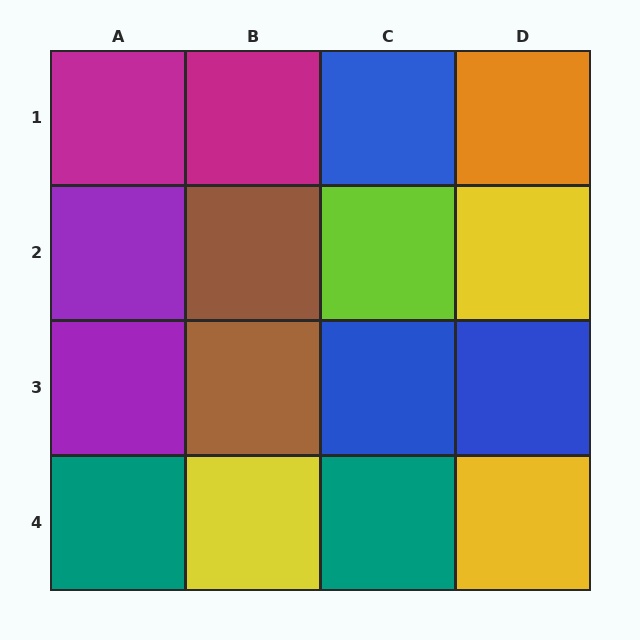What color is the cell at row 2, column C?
Lime.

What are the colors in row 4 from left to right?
Teal, yellow, teal, yellow.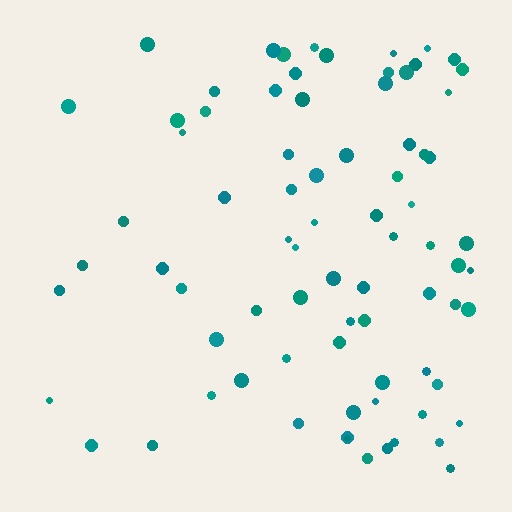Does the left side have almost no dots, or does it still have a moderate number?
Still a moderate number, just noticeably fewer than the right.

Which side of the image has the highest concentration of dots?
The right.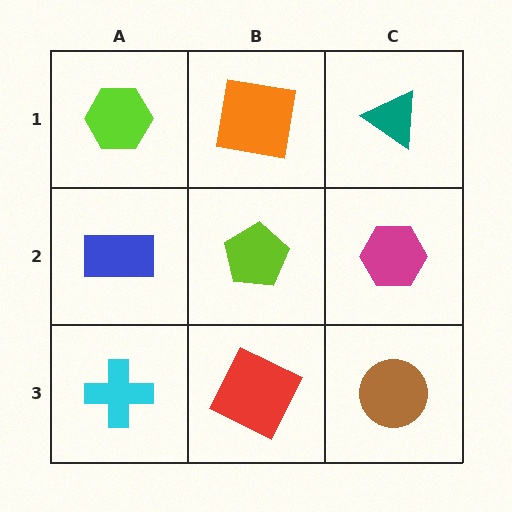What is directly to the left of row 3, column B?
A cyan cross.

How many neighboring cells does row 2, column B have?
4.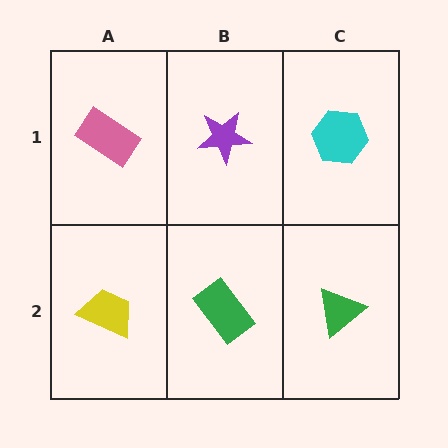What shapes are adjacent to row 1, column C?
A green triangle (row 2, column C), a purple star (row 1, column B).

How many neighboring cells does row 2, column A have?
2.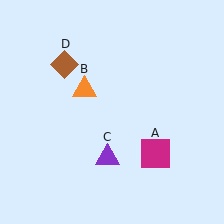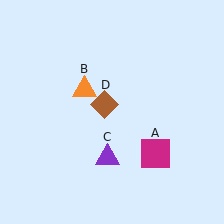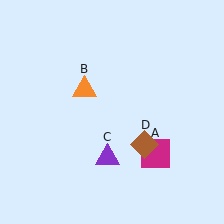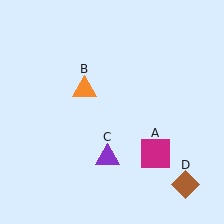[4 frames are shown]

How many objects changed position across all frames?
1 object changed position: brown diamond (object D).